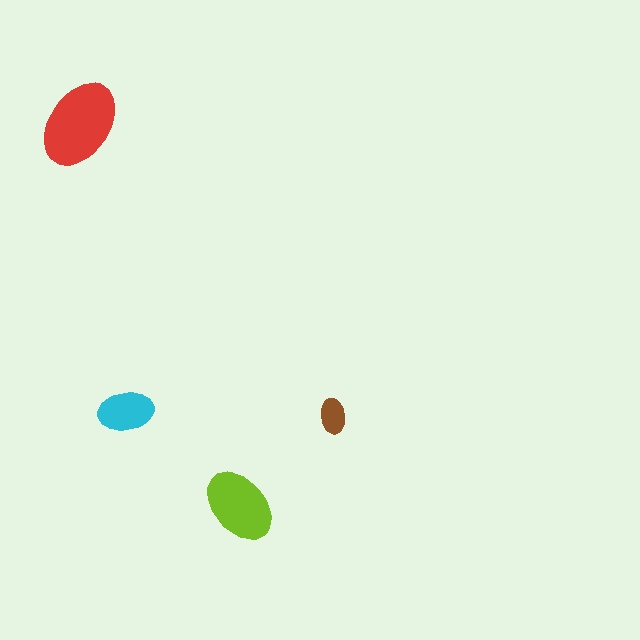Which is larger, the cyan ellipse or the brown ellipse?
The cyan one.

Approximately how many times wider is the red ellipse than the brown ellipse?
About 2.5 times wider.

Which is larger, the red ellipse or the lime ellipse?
The red one.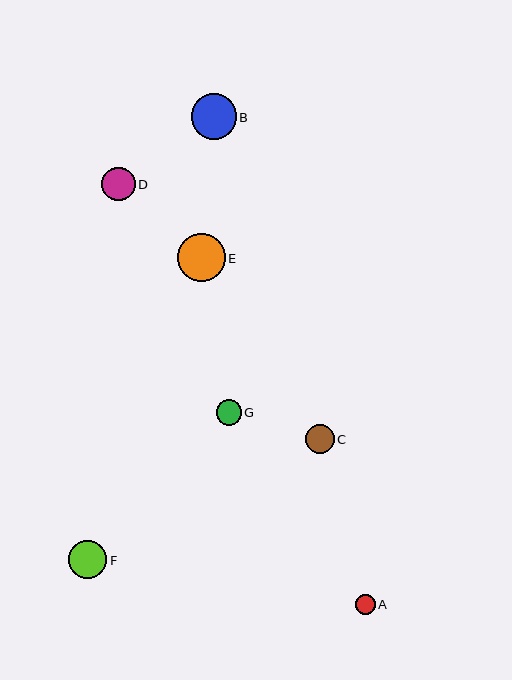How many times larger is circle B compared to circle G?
Circle B is approximately 1.8 times the size of circle G.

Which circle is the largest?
Circle E is the largest with a size of approximately 48 pixels.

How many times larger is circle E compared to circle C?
Circle E is approximately 1.7 times the size of circle C.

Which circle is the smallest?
Circle A is the smallest with a size of approximately 20 pixels.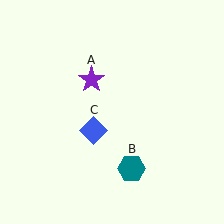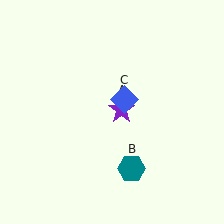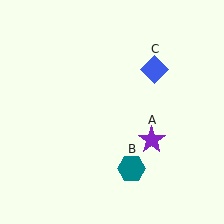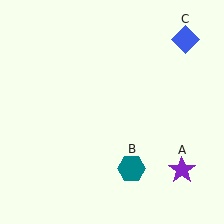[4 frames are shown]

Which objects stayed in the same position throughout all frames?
Teal hexagon (object B) remained stationary.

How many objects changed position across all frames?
2 objects changed position: purple star (object A), blue diamond (object C).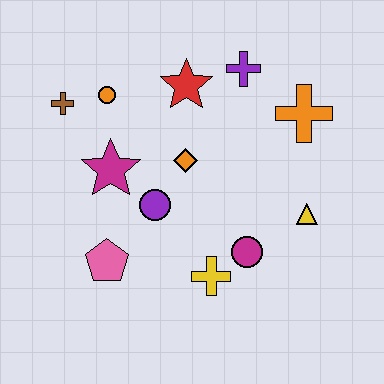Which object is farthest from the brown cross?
The yellow triangle is farthest from the brown cross.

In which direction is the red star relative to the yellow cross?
The red star is above the yellow cross.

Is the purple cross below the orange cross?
No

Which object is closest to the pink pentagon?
The purple circle is closest to the pink pentagon.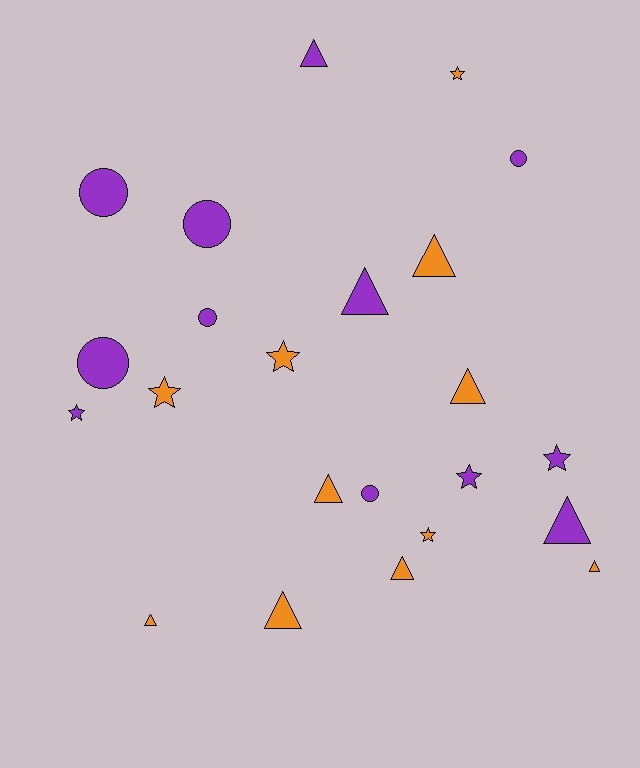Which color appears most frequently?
Purple, with 12 objects.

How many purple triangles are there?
There are 3 purple triangles.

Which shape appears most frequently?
Triangle, with 10 objects.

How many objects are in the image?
There are 23 objects.